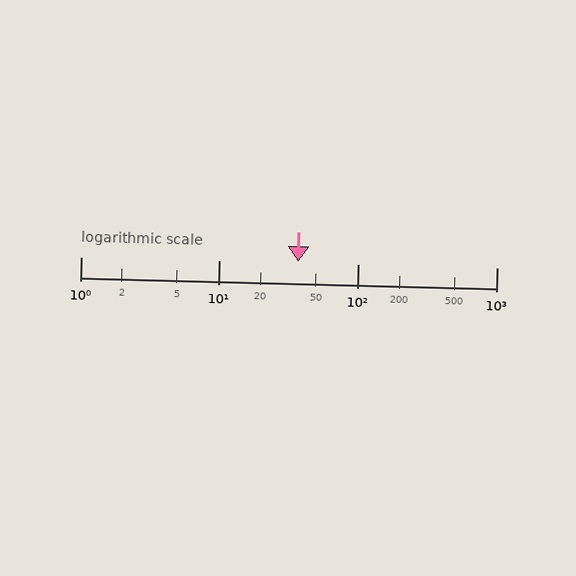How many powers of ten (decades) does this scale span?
The scale spans 3 decades, from 1 to 1000.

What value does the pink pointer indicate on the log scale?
The pointer indicates approximately 37.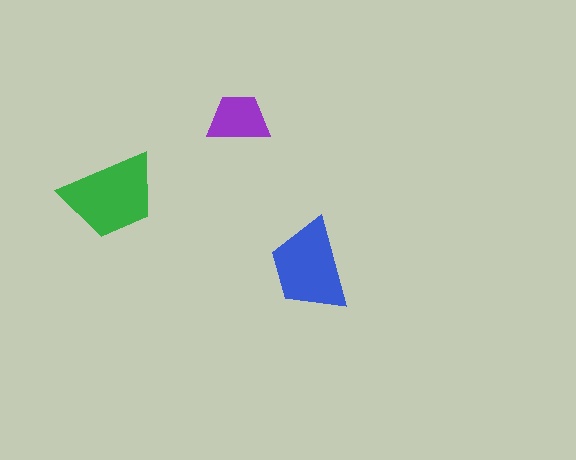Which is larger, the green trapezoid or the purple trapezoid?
The green one.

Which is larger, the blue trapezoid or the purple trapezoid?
The blue one.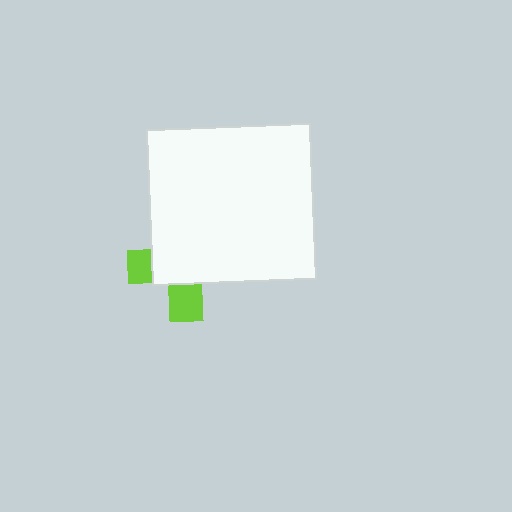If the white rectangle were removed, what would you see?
You would see the complete lime cross.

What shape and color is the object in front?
The object in front is a white rectangle.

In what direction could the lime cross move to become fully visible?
The lime cross could move toward the lower-left. That would shift it out from behind the white rectangle entirely.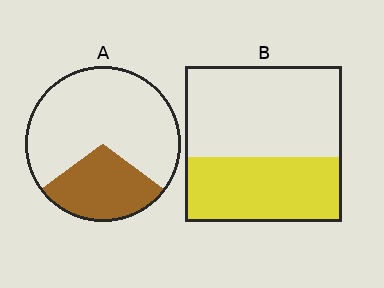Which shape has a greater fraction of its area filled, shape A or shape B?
Shape B.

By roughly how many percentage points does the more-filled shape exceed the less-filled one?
By roughly 10 percentage points (B over A).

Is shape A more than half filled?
No.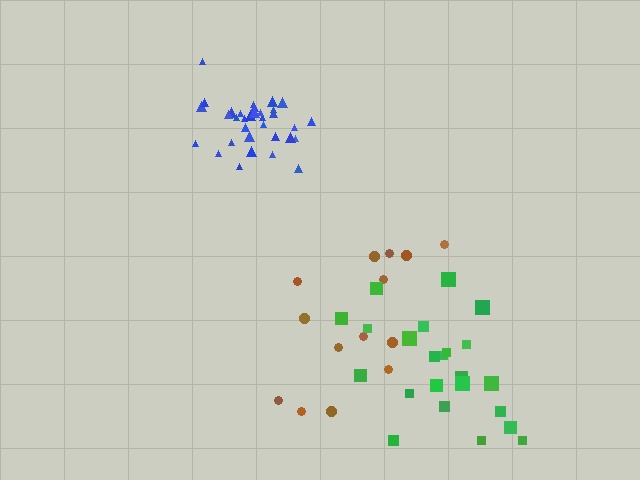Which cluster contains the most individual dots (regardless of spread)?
Blue (33).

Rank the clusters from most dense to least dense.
blue, green, brown.